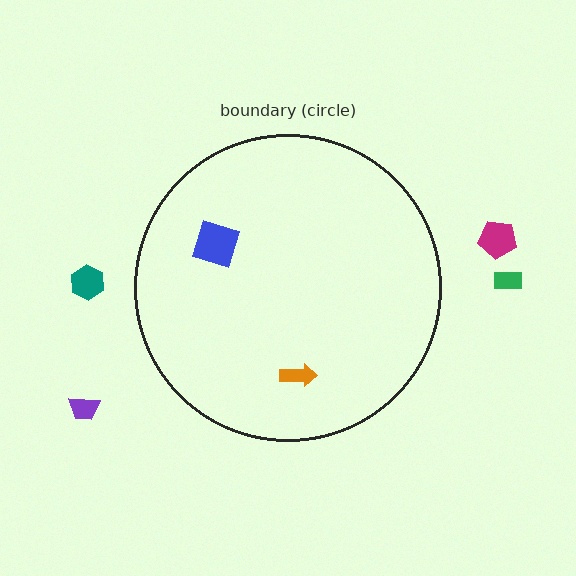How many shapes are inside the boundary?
2 inside, 4 outside.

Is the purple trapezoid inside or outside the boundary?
Outside.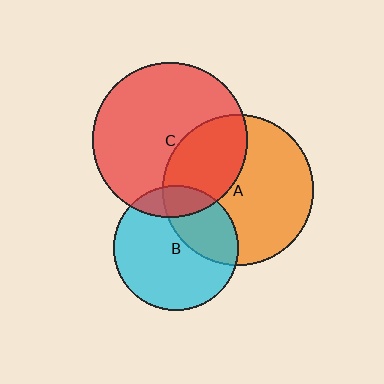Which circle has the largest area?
Circle C (red).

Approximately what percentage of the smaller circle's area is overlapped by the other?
Approximately 15%.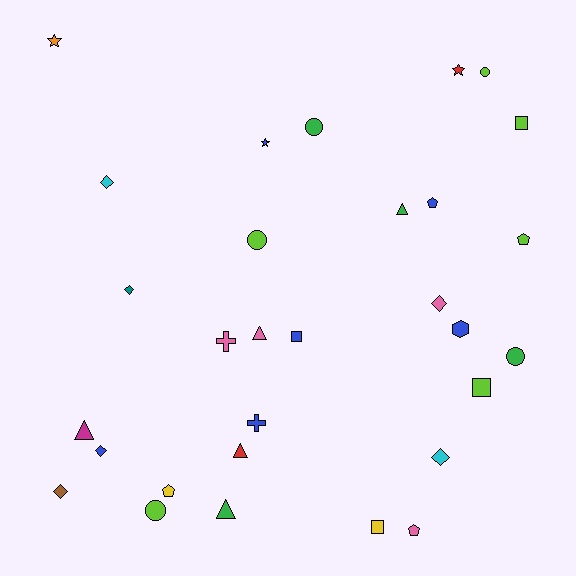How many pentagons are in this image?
There are 4 pentagons.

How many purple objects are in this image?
There are no purple objects.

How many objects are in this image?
There are 30 objects.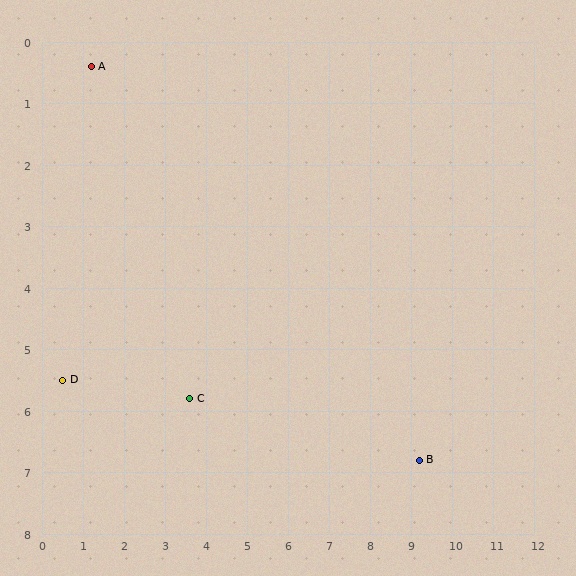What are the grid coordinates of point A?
Point A is at approximately (1.2, 0.4).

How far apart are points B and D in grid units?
Points B and D are about 8.8 grid units apart.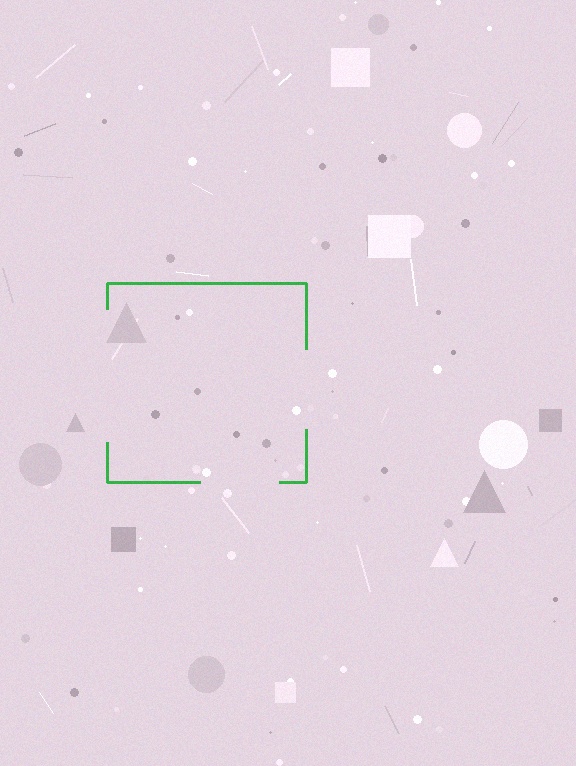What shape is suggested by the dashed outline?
The dashed outline suggests a square.